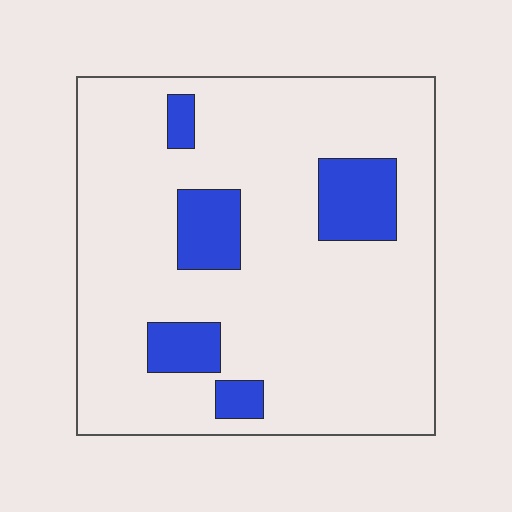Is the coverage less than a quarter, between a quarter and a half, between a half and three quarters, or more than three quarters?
Less than a quarter.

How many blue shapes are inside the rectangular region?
5.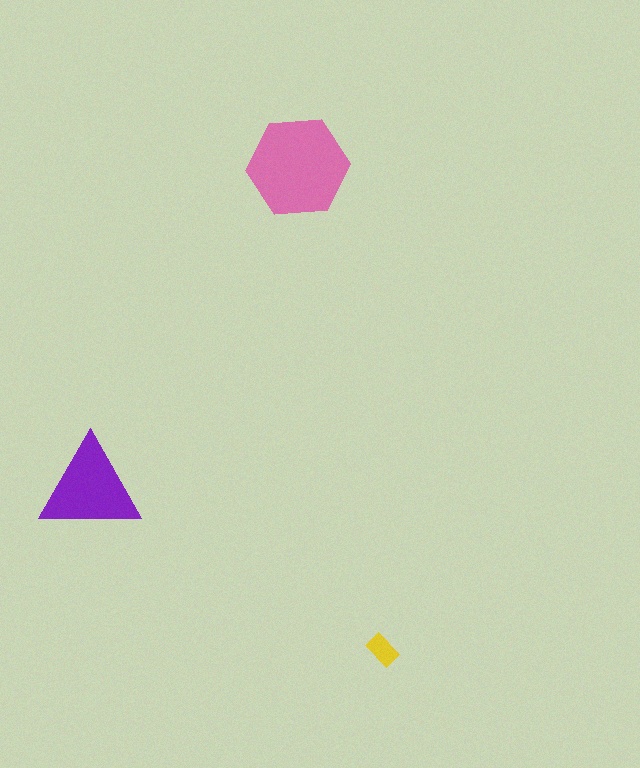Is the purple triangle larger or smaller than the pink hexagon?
Smaller.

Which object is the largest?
The pink hexagon.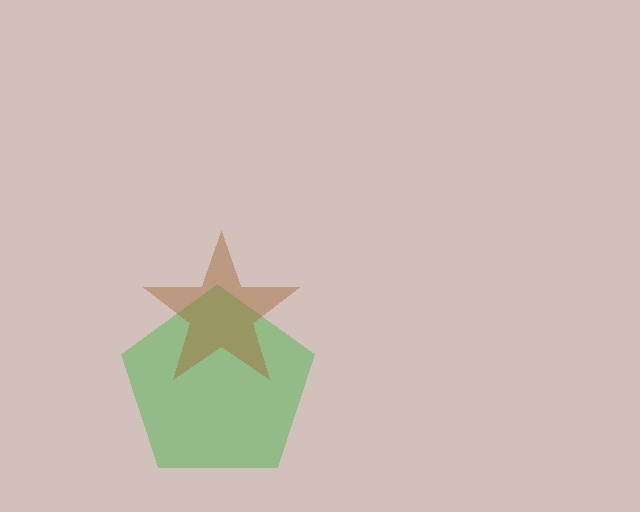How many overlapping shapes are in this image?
There are 2 overlapping shapes in the image.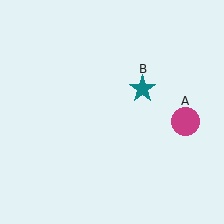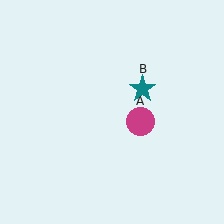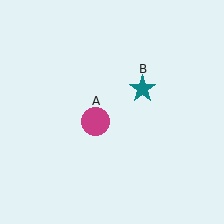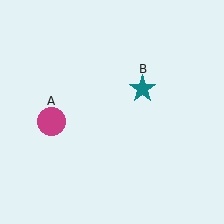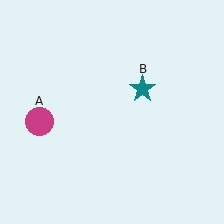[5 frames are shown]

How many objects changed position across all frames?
1 object changed position: magenta circle (object A).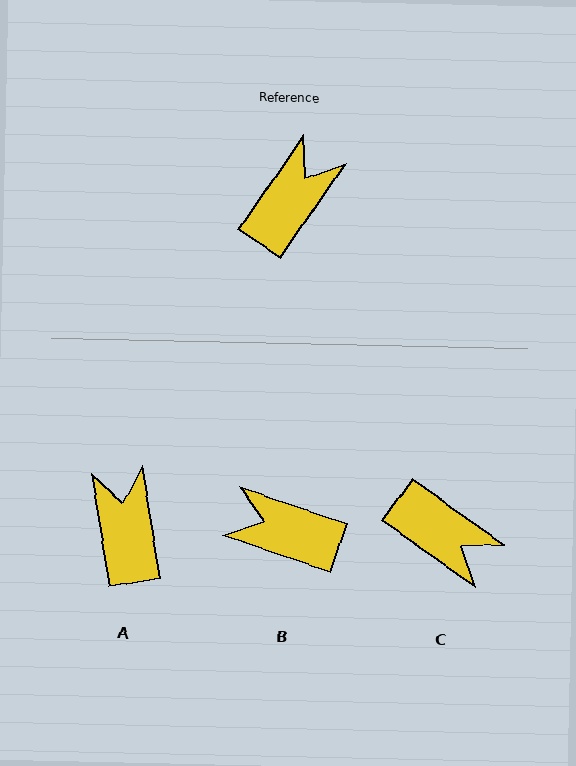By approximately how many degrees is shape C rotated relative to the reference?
Approximately 91 degrees clockwise.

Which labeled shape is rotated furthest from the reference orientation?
B, about 106 degrees away.